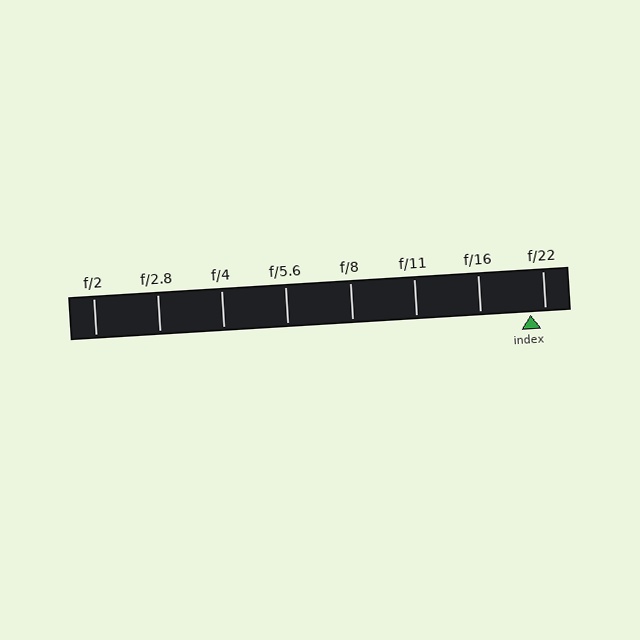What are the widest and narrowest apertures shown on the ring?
The widest aperture shown is f/2 and the narrowest is f/22.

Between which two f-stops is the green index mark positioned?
The index mark is between f/16 and f/22.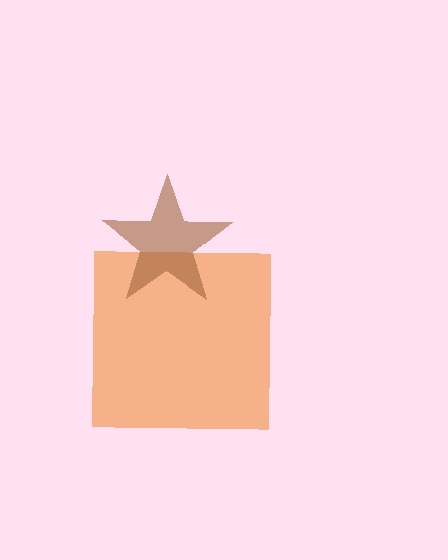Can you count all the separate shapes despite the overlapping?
Yes, there are 2 separate shapes.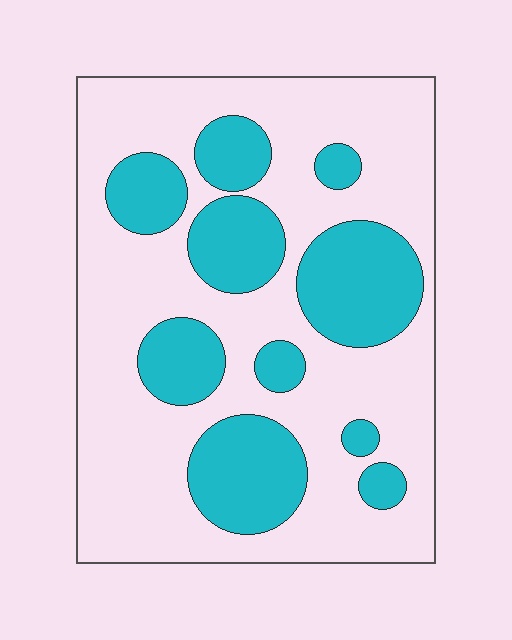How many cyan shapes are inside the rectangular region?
10.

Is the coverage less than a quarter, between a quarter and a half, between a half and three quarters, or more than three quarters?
Between a quarter and a half.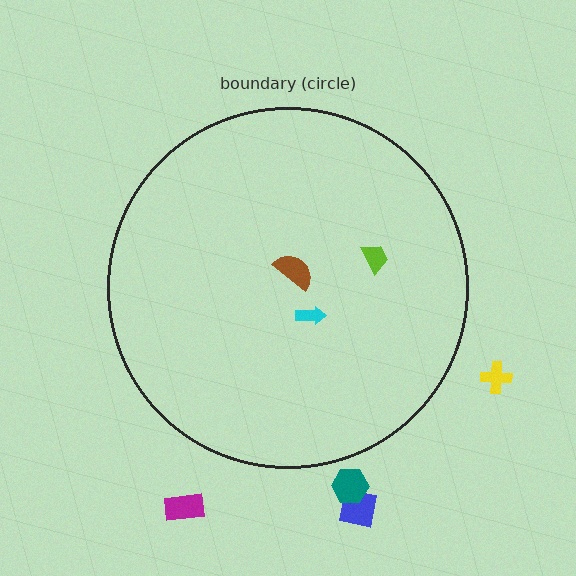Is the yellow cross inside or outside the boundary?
Outside.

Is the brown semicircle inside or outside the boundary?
Inside.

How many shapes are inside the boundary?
3 inside, 4 outside.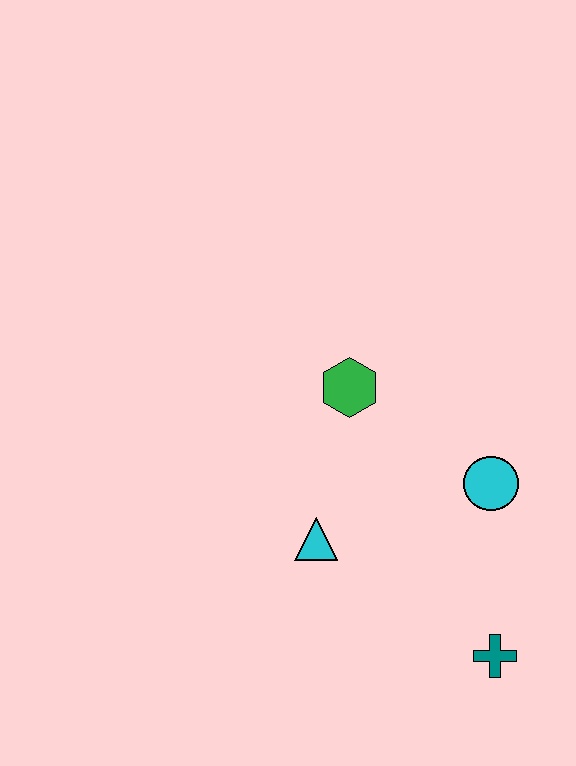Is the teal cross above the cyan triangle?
No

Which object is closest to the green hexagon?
The cyan triangle is closest to the green hexagon.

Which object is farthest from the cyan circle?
The cyan triangle is farthest from the cyan circle.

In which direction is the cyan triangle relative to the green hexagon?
The cyan triangle is below the green hexagon.